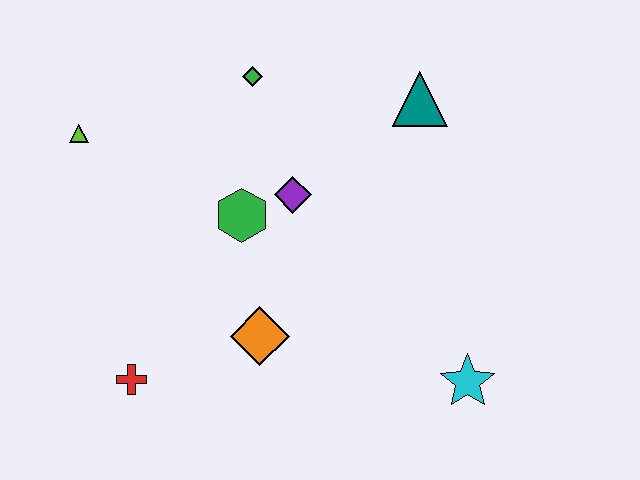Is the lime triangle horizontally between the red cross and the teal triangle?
No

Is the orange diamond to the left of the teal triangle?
Yes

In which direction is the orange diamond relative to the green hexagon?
The orange diamond is below the green hexagon.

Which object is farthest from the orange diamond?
The teal triangle is farthest from the orange diamond.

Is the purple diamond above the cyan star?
Yes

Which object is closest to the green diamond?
The purple diamond is closest to the green diamond.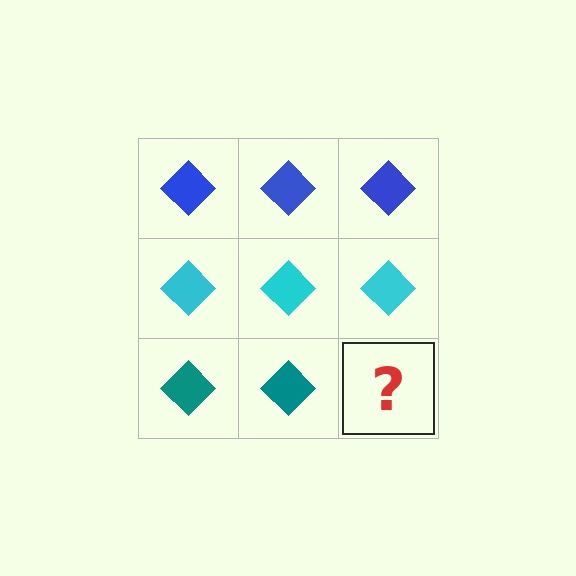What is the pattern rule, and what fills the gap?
The rule is that each row has a consistent color. The gap should be filled with a teal diamond.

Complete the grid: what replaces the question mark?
The question mark should be replaced with a teal diamond.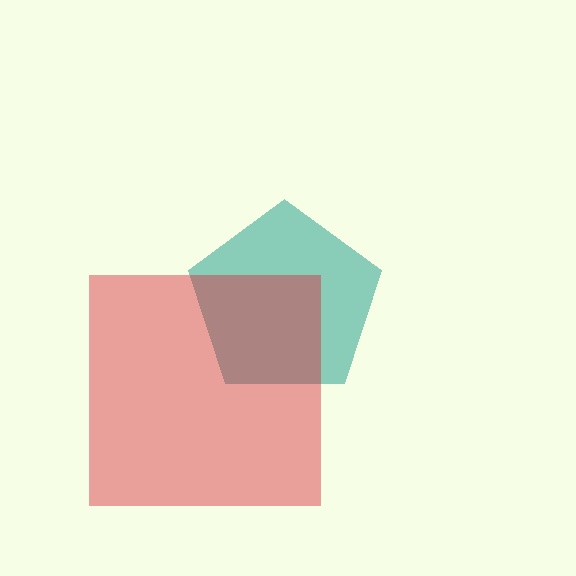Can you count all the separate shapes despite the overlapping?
Yes, there are 2 separate shapes.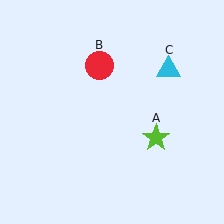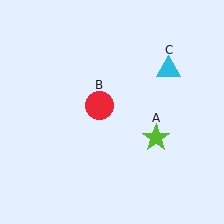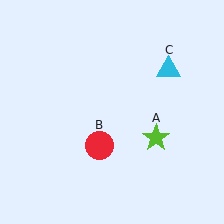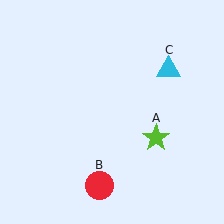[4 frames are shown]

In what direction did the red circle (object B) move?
The red circle (object B) moved down.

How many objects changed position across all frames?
1 object changed position: red circle (object B).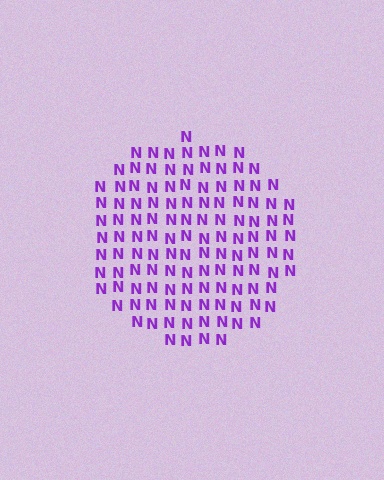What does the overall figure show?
The overall figure shows a circle.